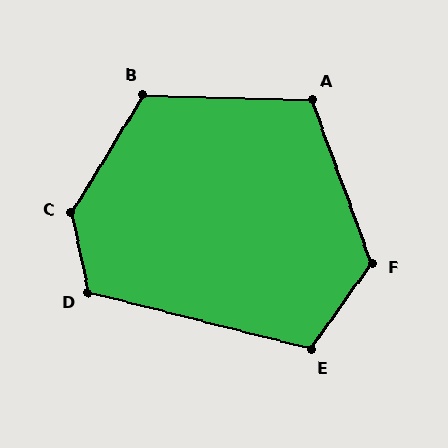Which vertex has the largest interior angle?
C, at approximately 138 degrees.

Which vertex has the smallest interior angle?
E, at approximately 111 degrees.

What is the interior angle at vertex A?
Approximately 112 degrees (obtuse).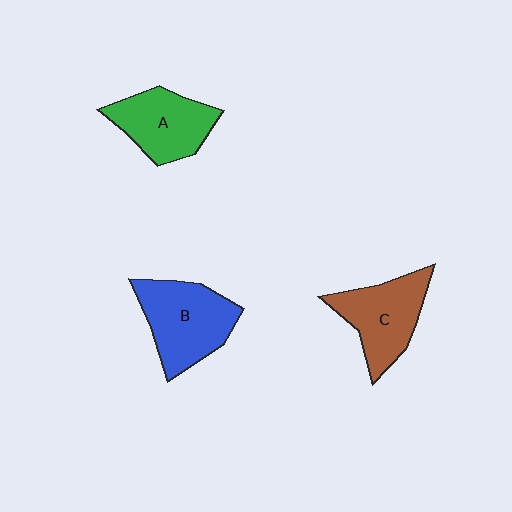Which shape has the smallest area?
Shape A (green).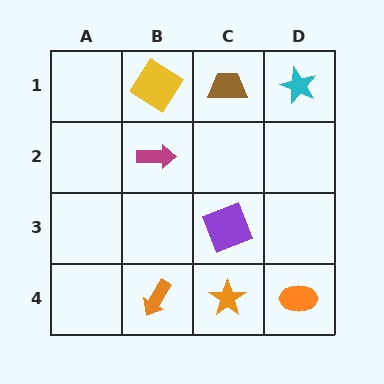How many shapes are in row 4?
3 shapes.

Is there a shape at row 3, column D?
No, that cell is empty.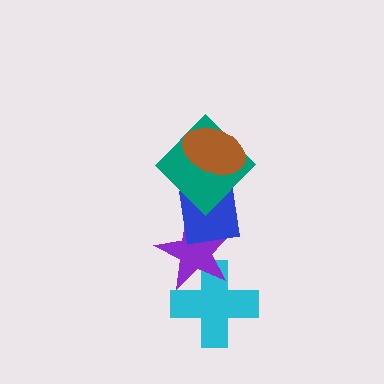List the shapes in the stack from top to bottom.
From top to bottom: the brown ellipse, the teal diamond, the blue square, the purple star, the cyan cross.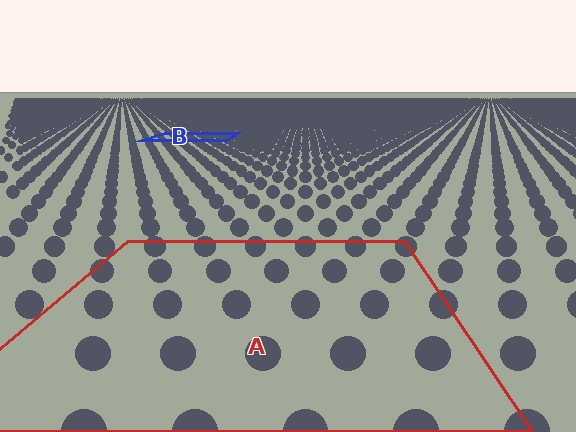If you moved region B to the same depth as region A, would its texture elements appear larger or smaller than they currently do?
They would appear larger. At a closer depth, the same texture elements are projected at a bigger on-screen size.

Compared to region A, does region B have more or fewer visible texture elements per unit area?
Region B has more texture elements per unit area — they are packed more densely because it is farther away.